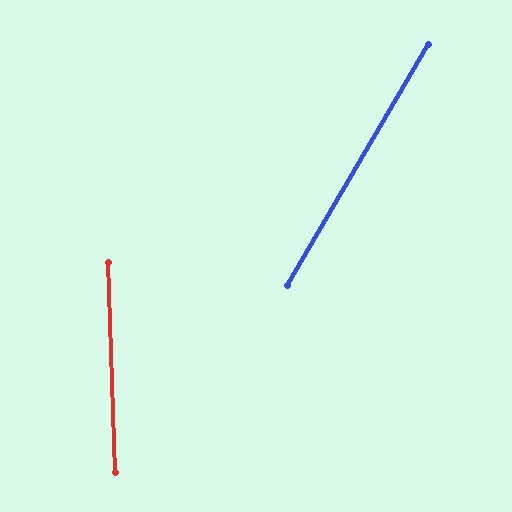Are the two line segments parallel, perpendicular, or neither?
Neither parallel nor perpendicular — they differ by about 32°.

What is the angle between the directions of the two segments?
Approximately 32 degrees.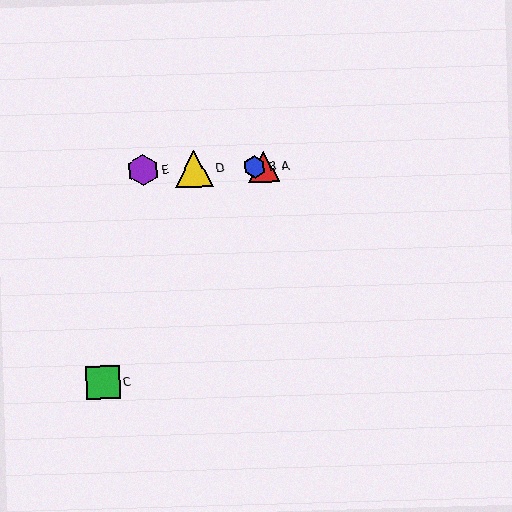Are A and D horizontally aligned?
Yes, both are at y≈167.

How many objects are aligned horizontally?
4 objects (A, B, D, E) are aligned horizontally.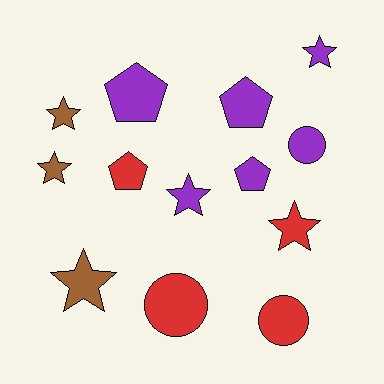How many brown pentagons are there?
There are no brown pentagons.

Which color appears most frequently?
Purple, with 6 objects.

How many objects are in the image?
There are 13 objects.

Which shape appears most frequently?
Star, with 6 objects.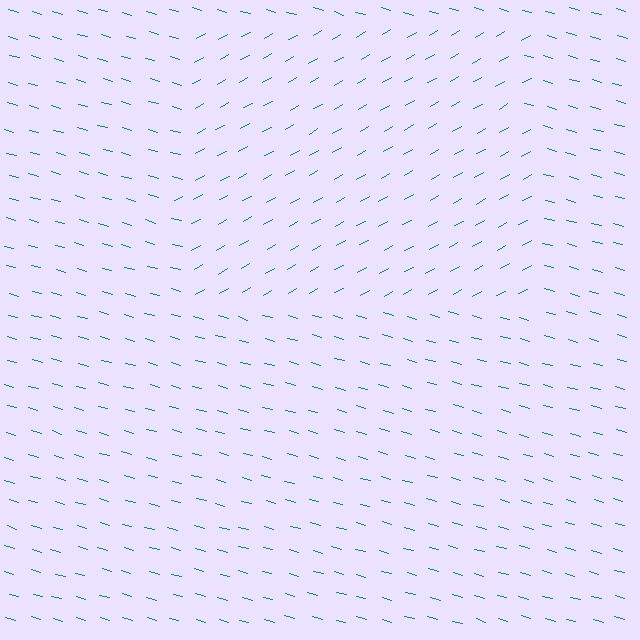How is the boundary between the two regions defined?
The boundary is defined purely by a change in line orientation (approximately 45 degrees difference). All lines are the same color and thickness.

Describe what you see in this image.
The image is filled with small teal line segments. A rectangle region in the image has lines oriented differently from the surrounding lines, creating a visible texture boundary.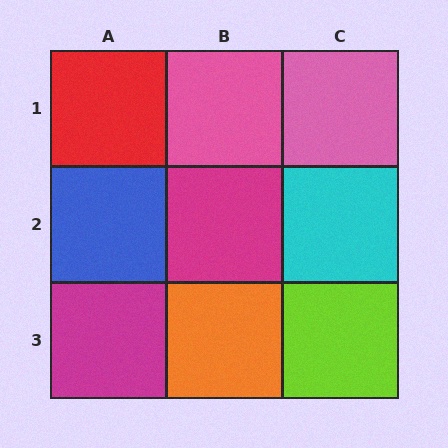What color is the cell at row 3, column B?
Orange.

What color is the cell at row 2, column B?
Magenta.